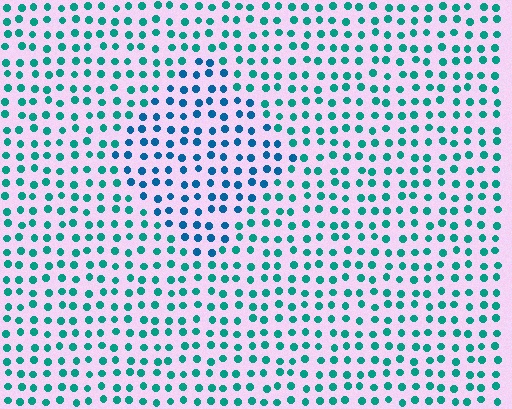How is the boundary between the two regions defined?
The boundary is defined purely by a slight shift in hue (about 32 degrees). Spacing, size, and orientation are identical on both sides.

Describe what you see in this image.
The image is filled with small teal elements in a uniform arrangement. A diamond-shaped region is visible where the elements are tinted to a slightly different hue, forming a subtle color boundary.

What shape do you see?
I see a diamond.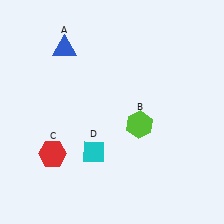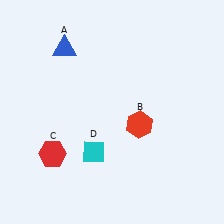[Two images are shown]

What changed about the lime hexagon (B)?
In Image 1, B is lime. In Image 2, it changed to red.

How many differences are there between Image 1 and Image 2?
There is 1 difference between the two images.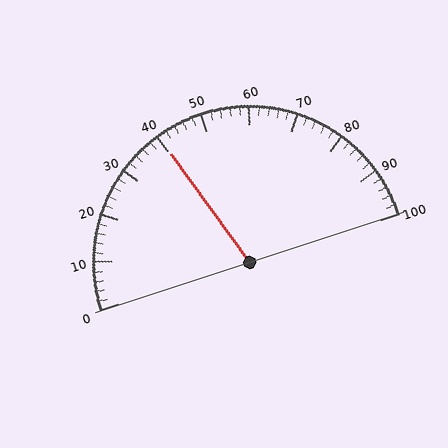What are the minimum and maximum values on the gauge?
The gauge ranges from 0 to 100.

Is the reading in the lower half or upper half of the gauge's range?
The reading is in the lower half of the range (0 to 100).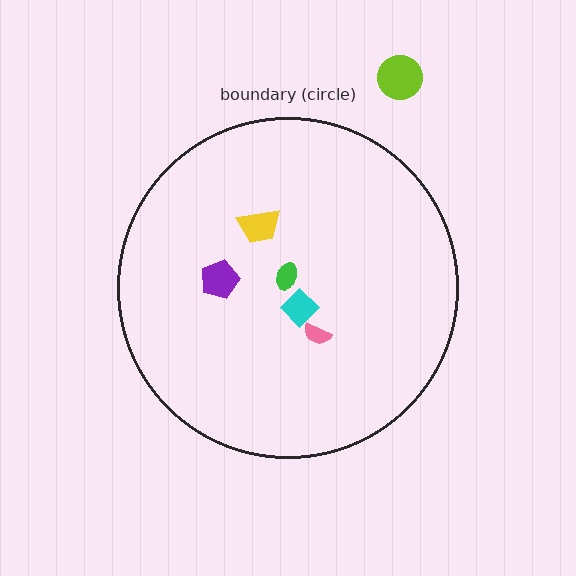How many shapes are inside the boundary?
5 inside, 1 outside.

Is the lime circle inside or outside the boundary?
Outside.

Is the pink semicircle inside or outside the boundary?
Inside.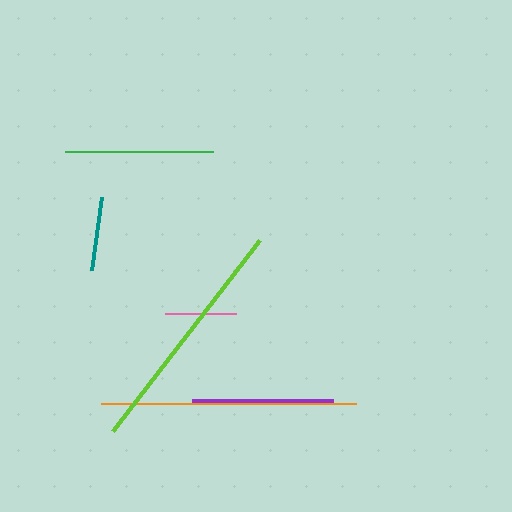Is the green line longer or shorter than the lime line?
The lime line is longer than the green line.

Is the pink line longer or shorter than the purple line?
The purple line is longer than the pink line.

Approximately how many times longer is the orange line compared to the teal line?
The orange line is approximately 3.5 times the length of the teal line.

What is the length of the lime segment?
The lime segment is approximately 240 pixels long.